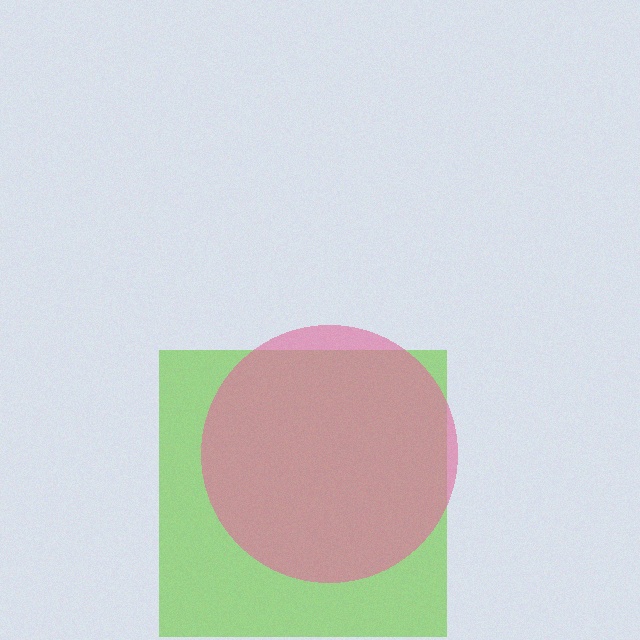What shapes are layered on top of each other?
The layered shapes are: a lime square, a pink circle.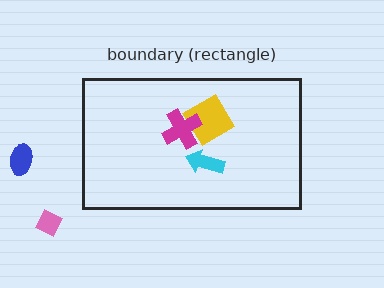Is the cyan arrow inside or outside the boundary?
Inside.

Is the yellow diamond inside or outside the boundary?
Inside.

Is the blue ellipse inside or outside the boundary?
Outside.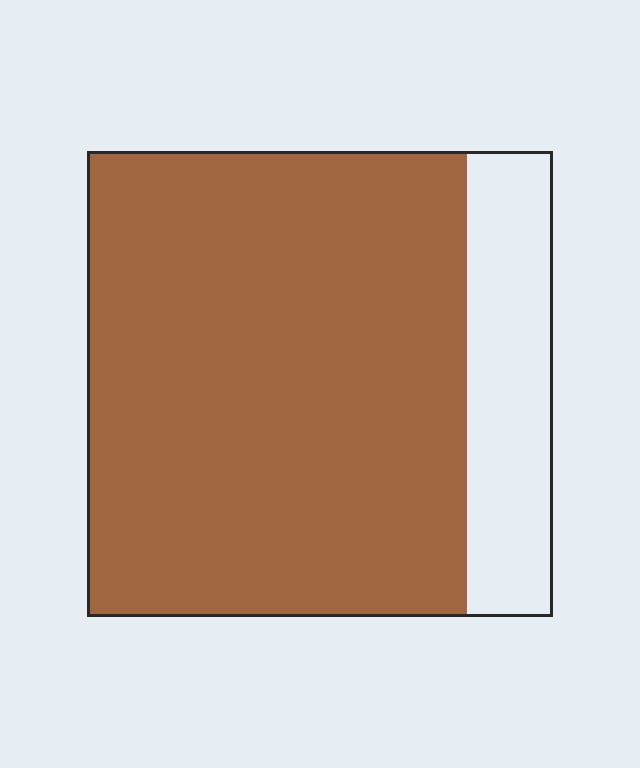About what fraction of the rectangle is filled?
About four fifths (4/5).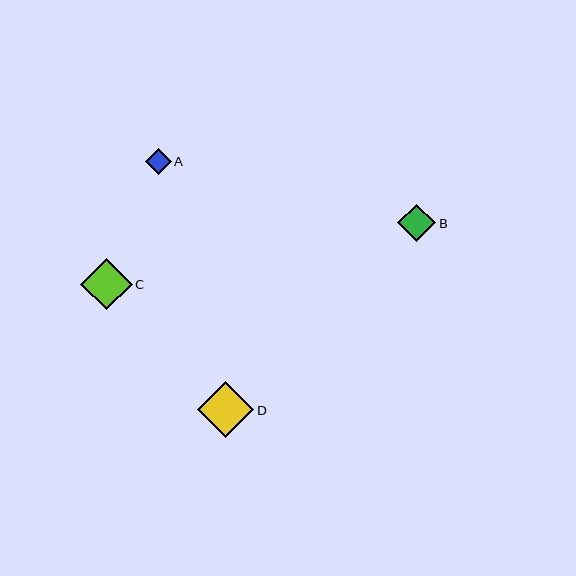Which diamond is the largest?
Diamond D is the largest with a size of approximately 56 pixels.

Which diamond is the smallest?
Diamond A is the smallest with a size of approximately 26 pixels.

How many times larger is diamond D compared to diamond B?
Diamond D is approximately 1.5 times the size of diamond B.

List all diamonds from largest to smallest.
From largest to smallest: D, C, B, A.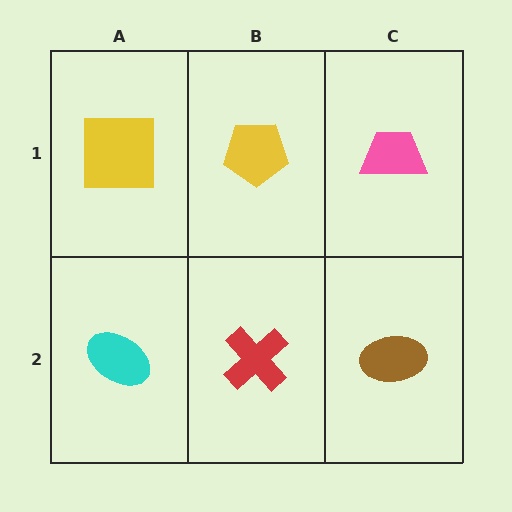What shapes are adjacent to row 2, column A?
A yellow square (row 1, column A), a red cross (row 2, column B).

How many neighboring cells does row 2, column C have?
2.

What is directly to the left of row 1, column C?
A yellow pentagon.